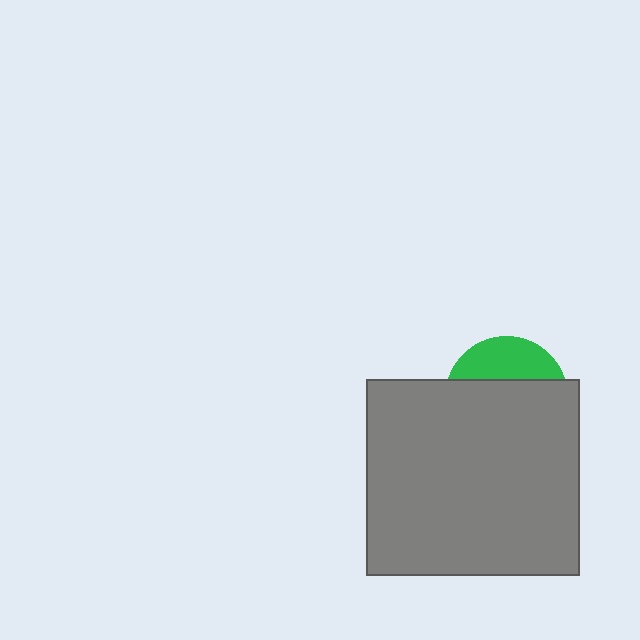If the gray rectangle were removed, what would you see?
You would see the complete green circle.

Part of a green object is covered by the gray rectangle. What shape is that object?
It is a circle.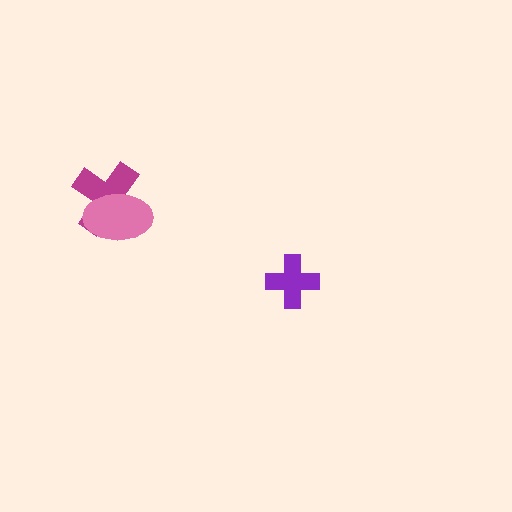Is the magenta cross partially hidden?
Yes, it is partially covered by another shape.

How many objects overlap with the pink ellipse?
1 object overlaps with the pink ellipse.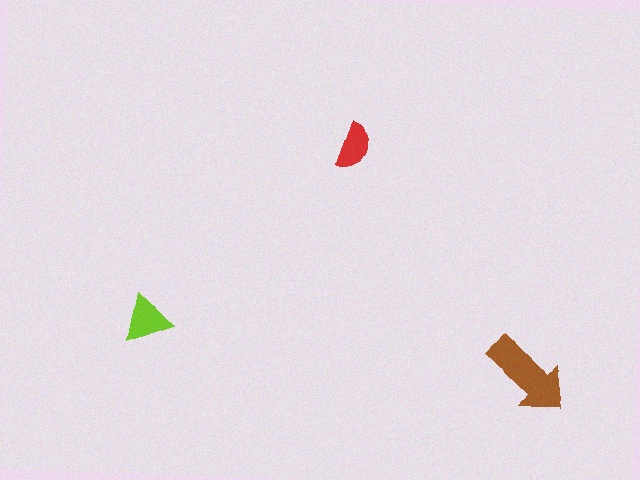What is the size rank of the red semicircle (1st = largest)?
3rd.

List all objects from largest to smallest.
The brown arrow, the lime triangle, the red semicircle.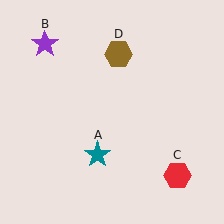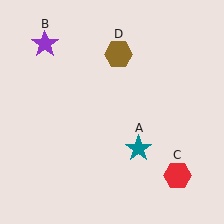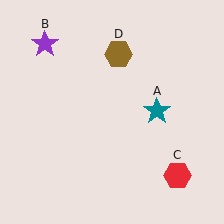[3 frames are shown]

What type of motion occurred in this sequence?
The teal star (object A) rotated counterclockwise around the center of the scene.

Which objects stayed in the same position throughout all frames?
Purple star (object B) and red hexagon (object C) and brown hexagon (object D) remained stationary.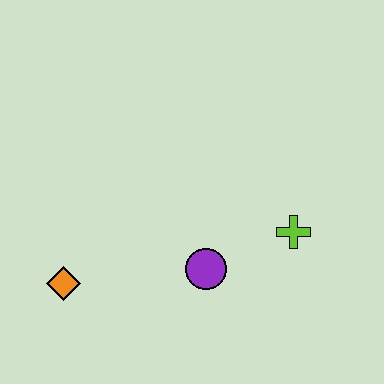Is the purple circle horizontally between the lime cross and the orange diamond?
Yes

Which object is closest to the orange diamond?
The purple circle is closest to the orange diamond.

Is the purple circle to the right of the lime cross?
No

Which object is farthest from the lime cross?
The orange diamond is farthest from the lime cross.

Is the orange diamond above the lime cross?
No